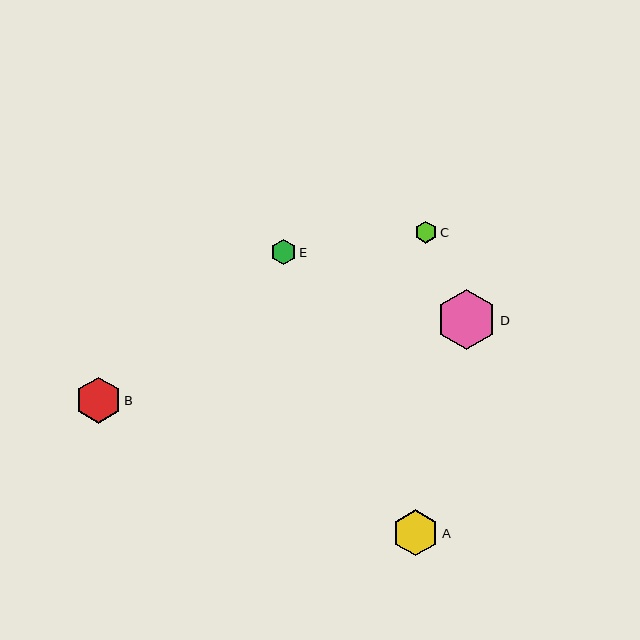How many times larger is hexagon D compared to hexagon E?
Hexagon D is approximately 2.4 times the size of hexagon E.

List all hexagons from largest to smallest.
From largest to smallest: D, A, B, E, C.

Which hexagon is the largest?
Hexagon D is the largest with a size of approximately 60 pixels.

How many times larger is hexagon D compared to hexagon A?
Hexagon D is approximately 1.3 times the size of hexagon A.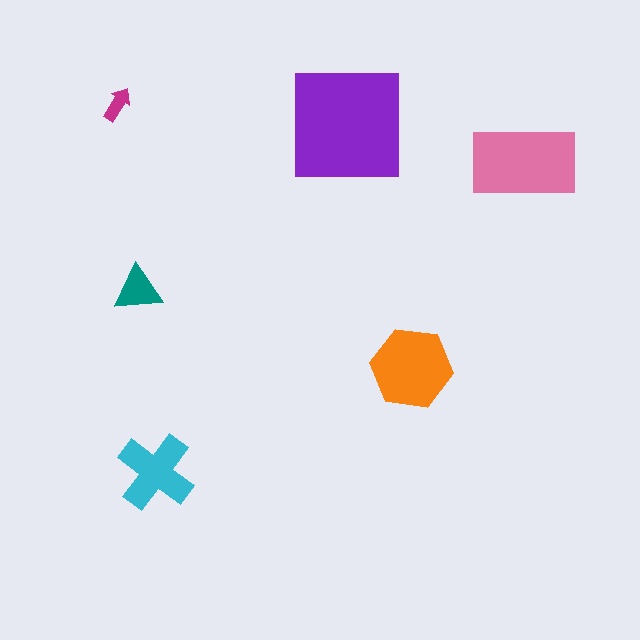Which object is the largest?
The purple square.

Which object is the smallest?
The magenta arrow.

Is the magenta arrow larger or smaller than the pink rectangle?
Smaller.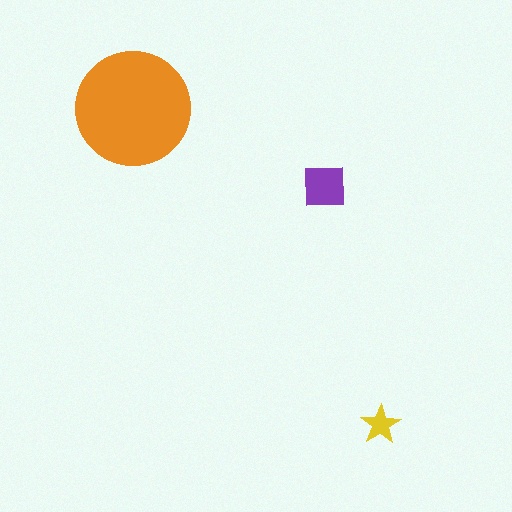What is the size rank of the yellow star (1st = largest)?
3rd.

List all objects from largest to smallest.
The orange circle, the purple square, the yellow star.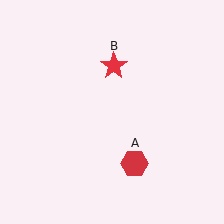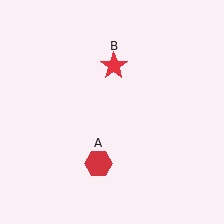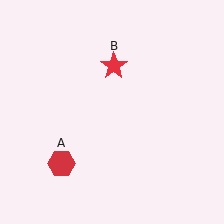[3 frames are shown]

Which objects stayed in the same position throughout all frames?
Red star (object B) remained stationary.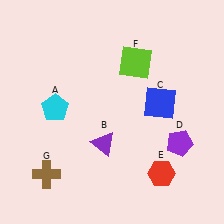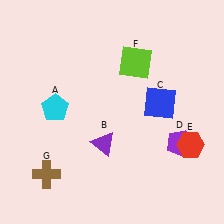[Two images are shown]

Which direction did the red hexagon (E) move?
The red hexagon (E) moved right.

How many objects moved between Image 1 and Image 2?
1 object moved between the two images.